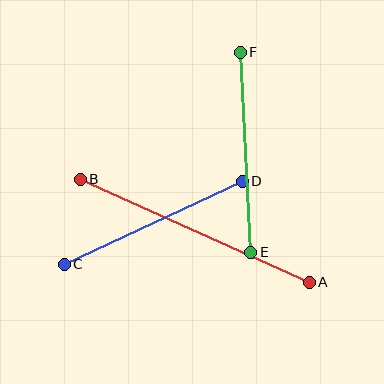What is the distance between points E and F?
The distance is approximately 200 pixels.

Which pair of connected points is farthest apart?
Points A and B are farthest apart.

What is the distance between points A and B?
The distance is approximately 251 pixels.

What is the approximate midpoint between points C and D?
The midpoint is at approximately (153, 223) pixels.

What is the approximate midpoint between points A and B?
The midpoint is at approximately (195, 231) pixels.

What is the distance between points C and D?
The distance is approximately 196 pixels.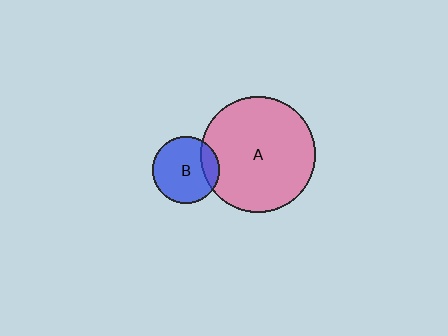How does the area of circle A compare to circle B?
Approximately 2.9 times.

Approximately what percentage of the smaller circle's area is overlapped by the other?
Approximately 15%.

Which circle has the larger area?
Circle A (pink).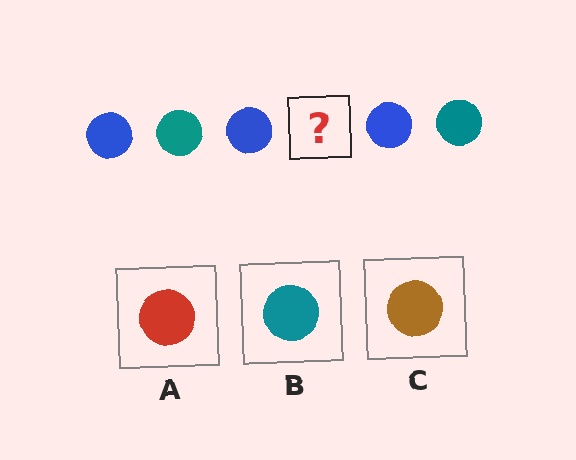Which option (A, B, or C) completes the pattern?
B.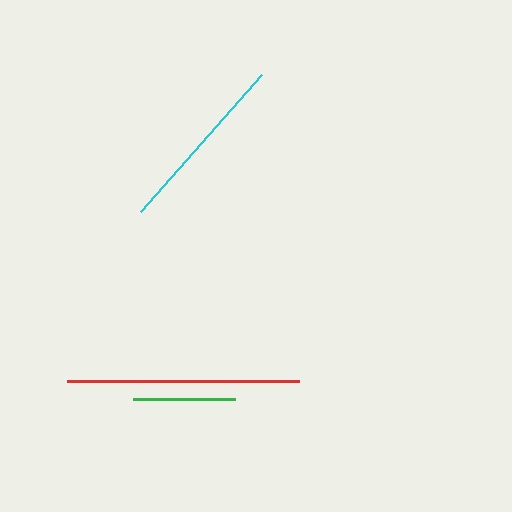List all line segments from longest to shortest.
From longest to shortest: red, cyan, green.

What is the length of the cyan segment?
The cyan segment is approximately 182 pixels long.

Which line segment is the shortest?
The green line is the shortest at approximately 102 pixels.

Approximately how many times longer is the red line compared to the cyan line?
The red line is approximately 1.3 times the length of the cyan line.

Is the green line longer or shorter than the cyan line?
The cyan line is longer than the green line.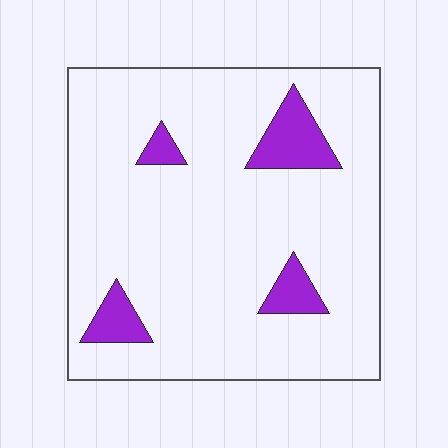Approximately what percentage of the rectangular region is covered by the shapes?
Approximately 10%.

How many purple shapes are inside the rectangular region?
4.